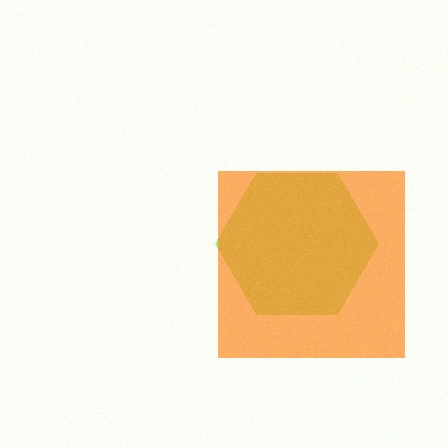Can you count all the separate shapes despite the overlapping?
Yes, there are 2 separate shapes.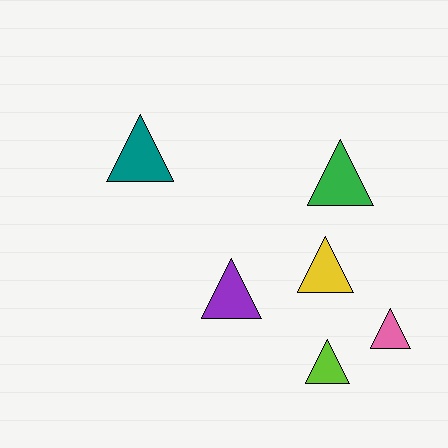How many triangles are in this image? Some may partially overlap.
There are 6 triangles.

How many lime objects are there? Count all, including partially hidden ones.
There is 1 lime object.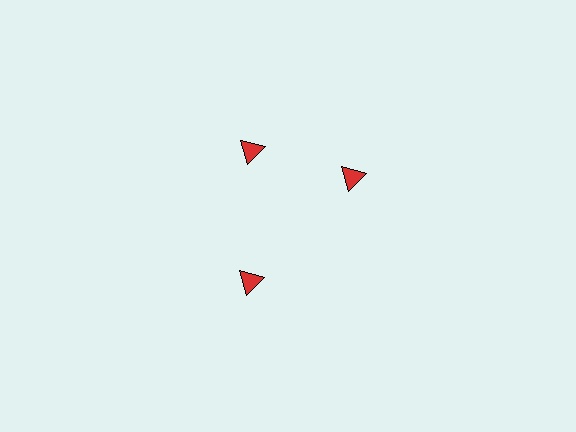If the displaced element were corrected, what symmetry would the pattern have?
It would have 3-fold rotational symmetry — the pattern would map onto itself every 120 degrees.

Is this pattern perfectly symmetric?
No. The 3 red triangles are arranged in a ring, but one element near the 3 o'clock position is rotated out of alignment along the ring, breaking the 3-fold rotational symmetry.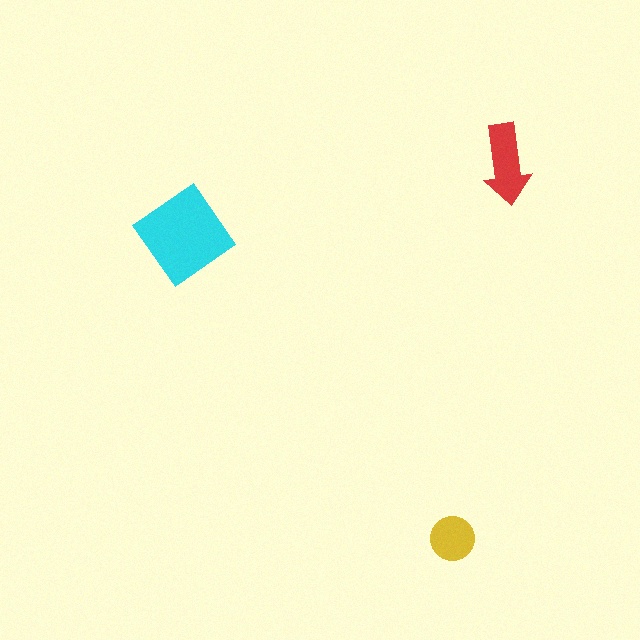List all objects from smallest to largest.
The yellow circle, the red arrow, the cyan diamond.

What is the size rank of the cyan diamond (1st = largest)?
1st.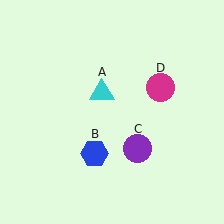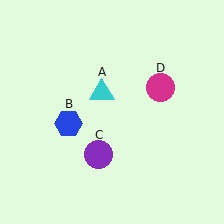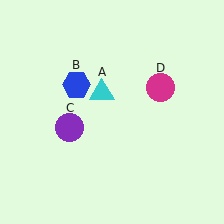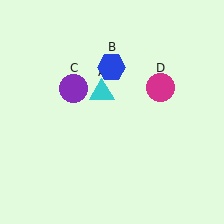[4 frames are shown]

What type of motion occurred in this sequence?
The blue hexagon (object B), purple circle (object C) rotated clockwise around the center of the scene.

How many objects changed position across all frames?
2 objects changed position: blue hexagon (object B), purple circle (object C).